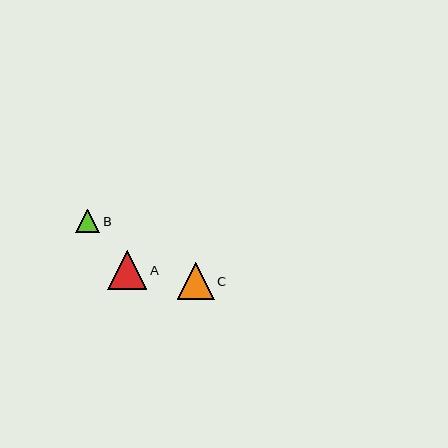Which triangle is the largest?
Triangle A is the largest with a size of approximately 39 pixels.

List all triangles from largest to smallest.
From largest to smallest: A, C, B.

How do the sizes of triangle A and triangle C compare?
Triangle A and triangle C are approximately the same size.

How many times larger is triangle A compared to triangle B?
Triangle A is approximately 1.6 times the size of triangle B.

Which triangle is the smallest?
Triangle B is the smallest with a size of approximately 24 pixels.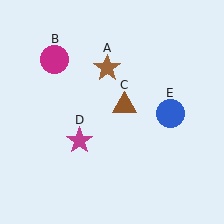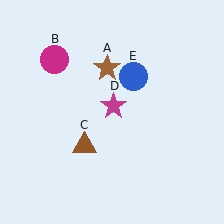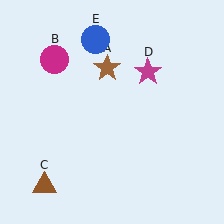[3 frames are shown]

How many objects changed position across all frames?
3 objects changed position: brown triangle (object C), magenta star (object D), blue circle (object E).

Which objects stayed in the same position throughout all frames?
Brown star (object A) and magenta circle (object B) remained stationary.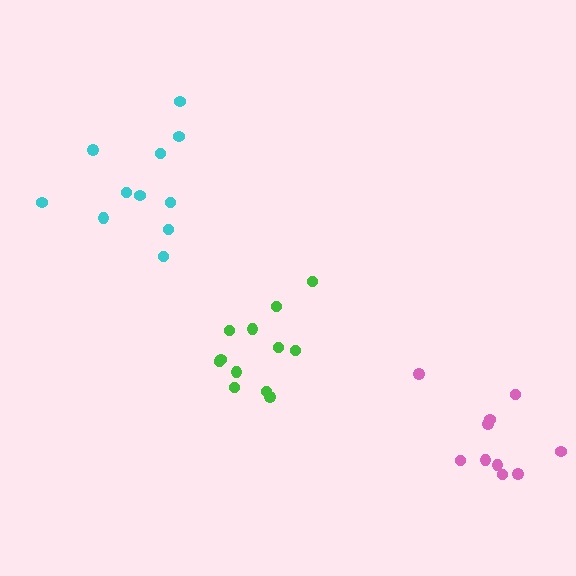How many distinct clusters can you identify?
There are 3 distinct clusters.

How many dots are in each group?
Group 1: 12 dots, Group 2: 11 dots, Group 3: 10 dots (33 total).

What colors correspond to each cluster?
The clusters are colored: green, cyan, pink.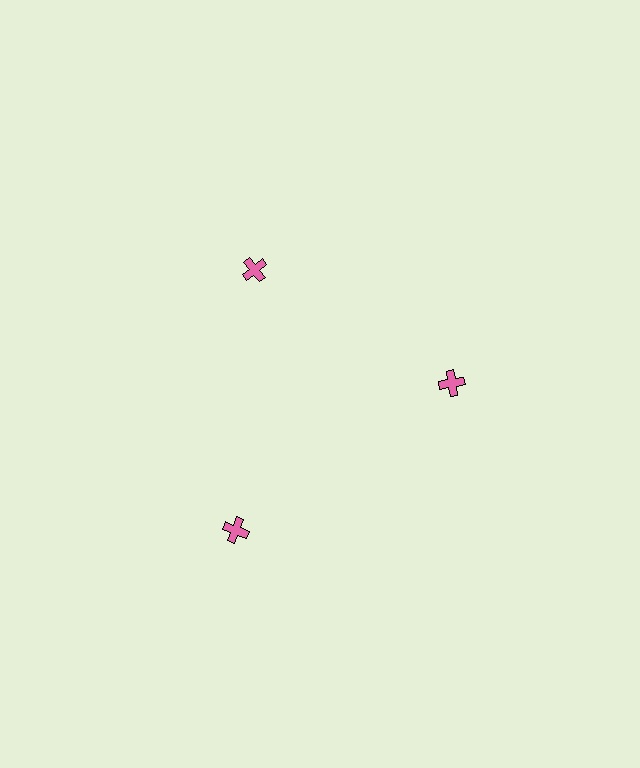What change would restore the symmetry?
The symmetry would be restored by moving it inward, back onto the ring so that all 3 crosses sit at equal angles and equal distance from the center.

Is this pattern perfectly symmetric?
No. The 3 pink crosses are arranged in a ring, but one element near the 7 o'clock position is pushed outward from the center, breaking the 3-fold rotational symmetry.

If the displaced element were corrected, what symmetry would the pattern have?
It would have 3-fold rotational symmetry — the pattern would map onto itself every 120 degrees.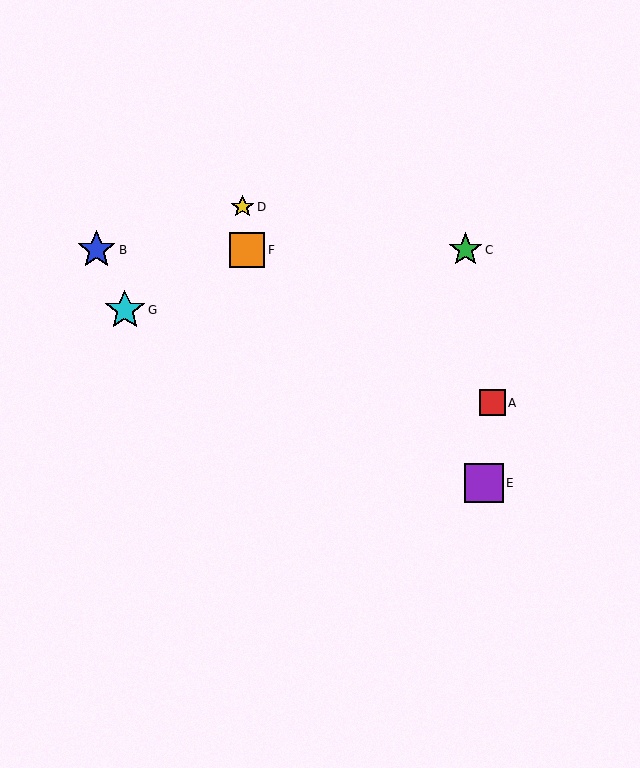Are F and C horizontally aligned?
Yes, both are at y≈250.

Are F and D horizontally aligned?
No, F is at y≈250 and D is at y≈207.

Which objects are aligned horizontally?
Objects B, C, F are aligned horizontally.